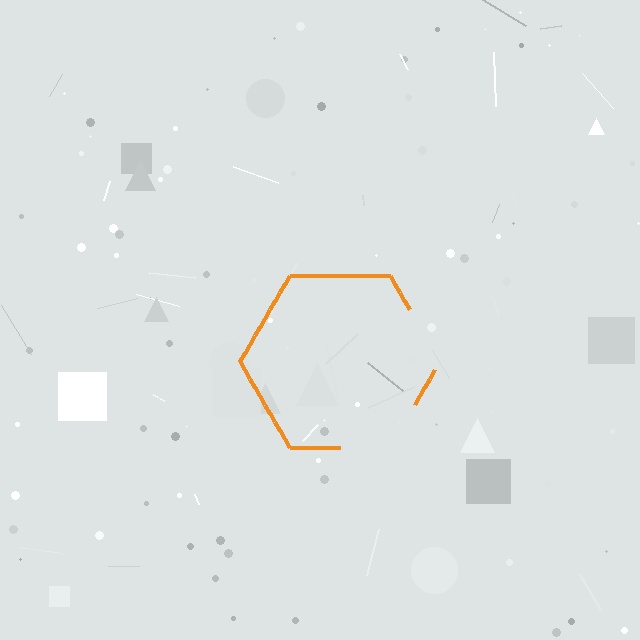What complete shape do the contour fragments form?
The contour fragments form a hexagon.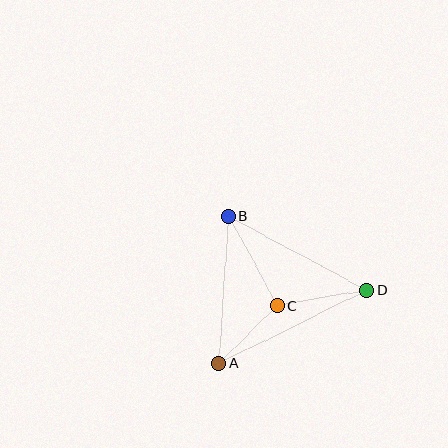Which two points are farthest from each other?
Points A and D are farthest from each other.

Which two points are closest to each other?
Points A and C are closest to each other.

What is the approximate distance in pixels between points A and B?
The distance between A and B is approximately 148 pixels.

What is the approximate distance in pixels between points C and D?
The distance between C and D is approximately 91 pixels.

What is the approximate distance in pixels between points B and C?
The distance between B and C is approximately 102 pixels.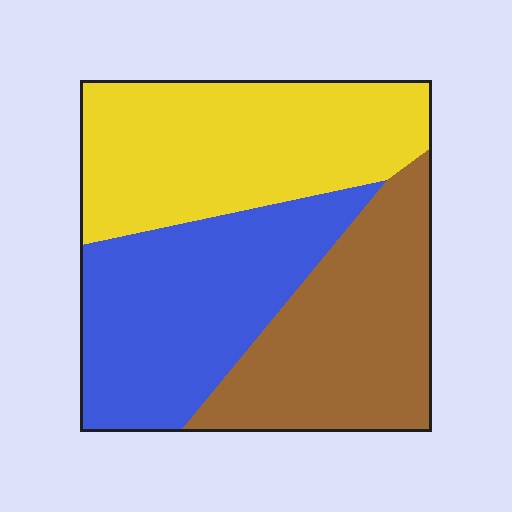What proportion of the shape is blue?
Blue covers 33% of the shape.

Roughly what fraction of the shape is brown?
Brown takes up about one third (1/3) of the shape.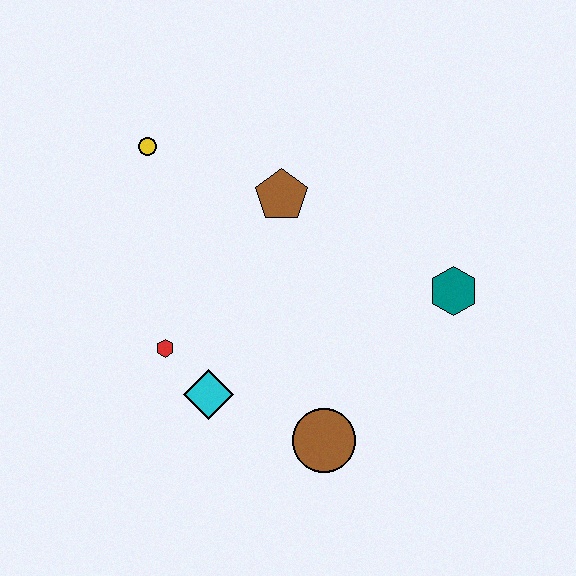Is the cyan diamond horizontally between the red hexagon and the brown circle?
Yes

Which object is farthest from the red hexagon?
The teal hexagon is farthest from the red hexagon.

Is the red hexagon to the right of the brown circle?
No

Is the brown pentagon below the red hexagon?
No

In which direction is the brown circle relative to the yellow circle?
The brown circle is below the yellow circle.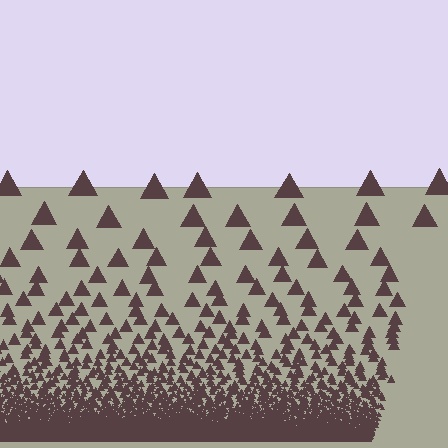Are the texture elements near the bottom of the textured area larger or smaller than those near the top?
Smaller. The gradient is inverted — elements near the bottom are smaller and denser.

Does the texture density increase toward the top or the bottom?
Density increases toward the bottom.